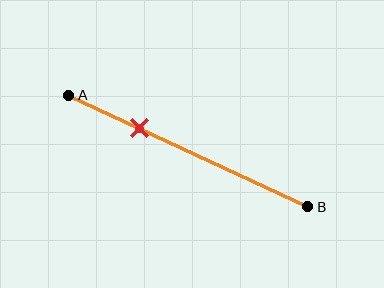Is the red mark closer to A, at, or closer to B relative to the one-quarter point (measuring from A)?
The red mark is closer to point B than the one-quarter point of segment AB.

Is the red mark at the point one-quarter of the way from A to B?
No, the mark is at about 30% from A, not at the 25% one-quarter point.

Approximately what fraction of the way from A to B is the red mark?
The red mark is approximately 30% of the way from A to B.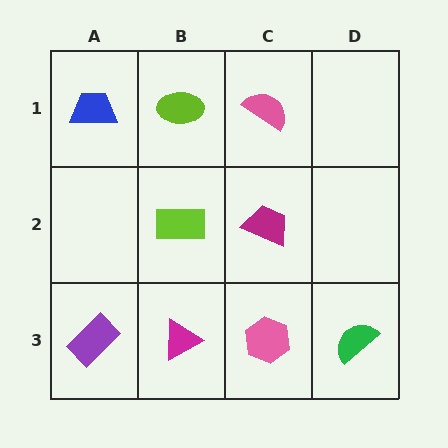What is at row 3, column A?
A purple rectangle.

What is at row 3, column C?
A pink hexagon.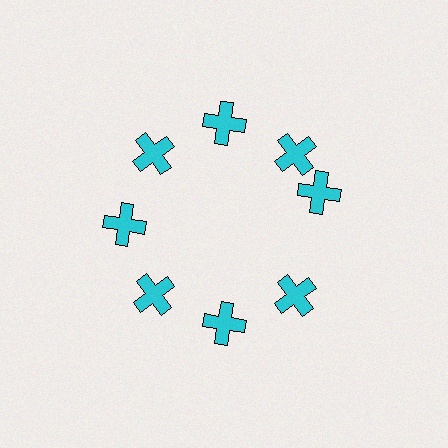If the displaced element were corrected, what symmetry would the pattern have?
It would have 8-fold rotational symmetry — the pattern would map onto itself every 45 degrees.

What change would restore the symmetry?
The symmetry would be restored by rotating it back into even spacing with its neighbors so that all 8 crosses sit at equal angles and equal distance from the center.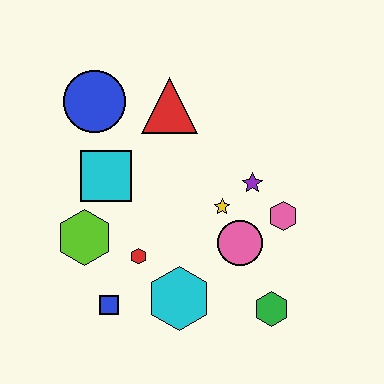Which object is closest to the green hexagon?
The pink circle is closest to the green hexagon.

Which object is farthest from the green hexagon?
The blue circle is farthest from the green hexagon.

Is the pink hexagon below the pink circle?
No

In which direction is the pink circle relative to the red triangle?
The pink circle is below the red triangle.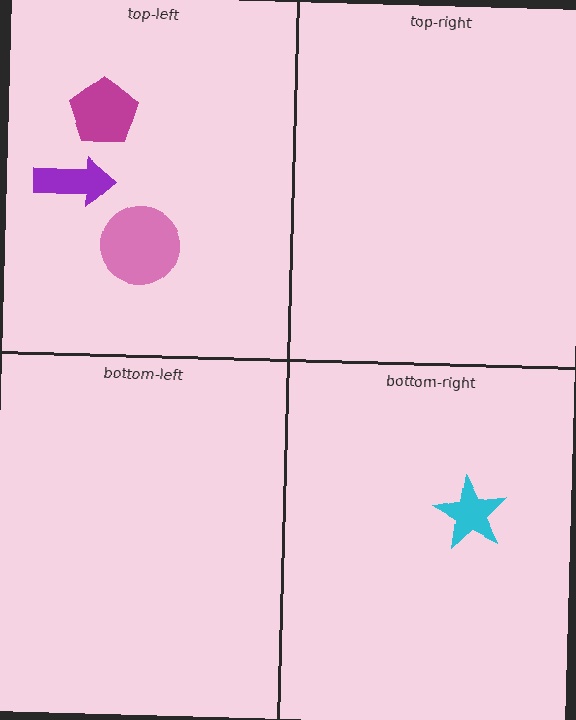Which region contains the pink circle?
The top-left region.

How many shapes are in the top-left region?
3.